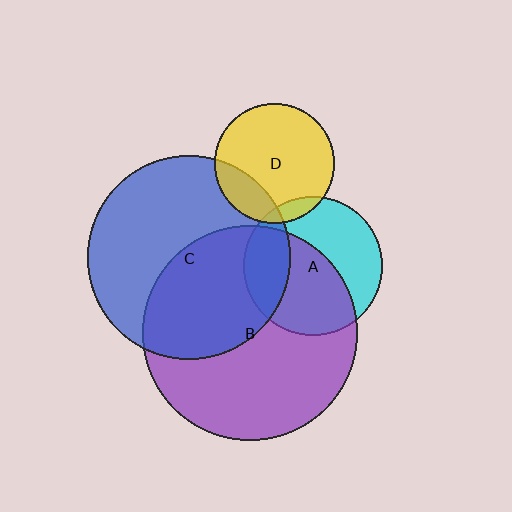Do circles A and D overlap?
Yes.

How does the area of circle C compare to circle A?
Approximately 2.1 times.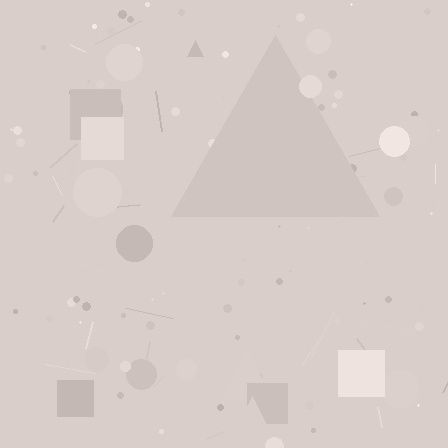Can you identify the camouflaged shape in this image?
The camouflaged shape is a triangle.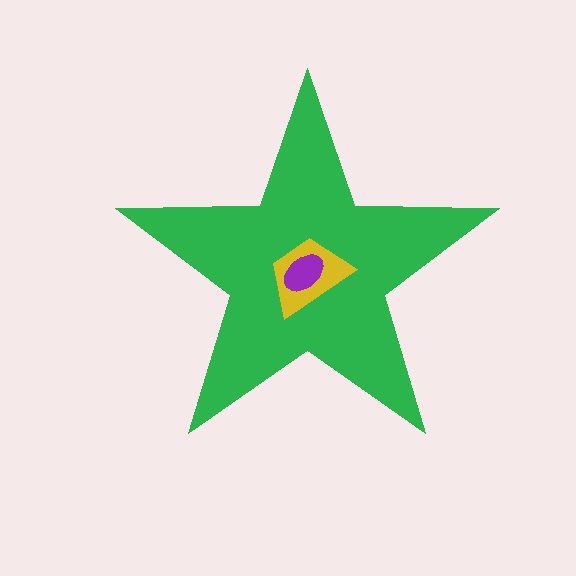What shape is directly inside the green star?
The yellow trapezoid.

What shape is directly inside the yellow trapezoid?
The purple ellipse.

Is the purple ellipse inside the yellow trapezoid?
Yes.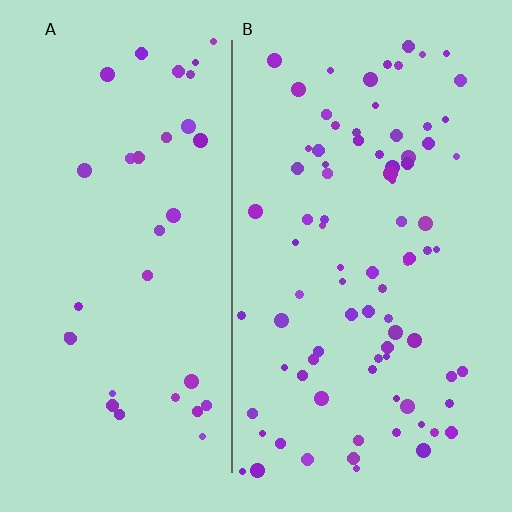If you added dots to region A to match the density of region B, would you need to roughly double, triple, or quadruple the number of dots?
Approximately triple.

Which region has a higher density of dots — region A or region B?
B (the right).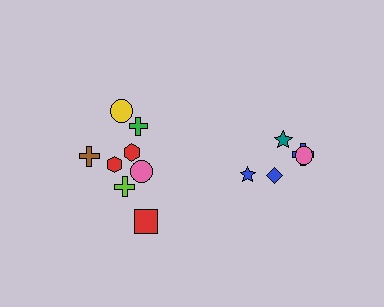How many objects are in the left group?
There are 8 objects.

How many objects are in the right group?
There are 5 objects.